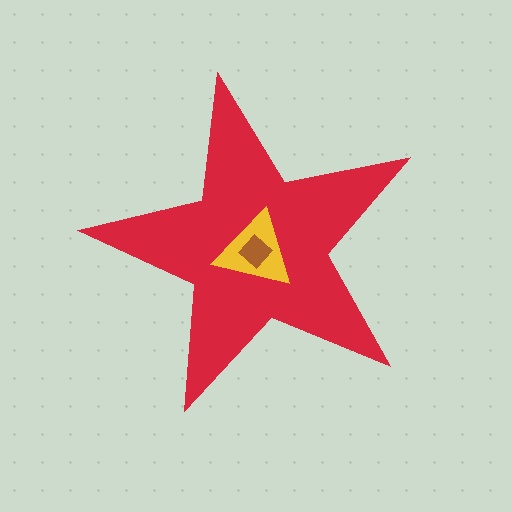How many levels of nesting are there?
3.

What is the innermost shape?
The brown diamond.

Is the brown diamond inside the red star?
Yes.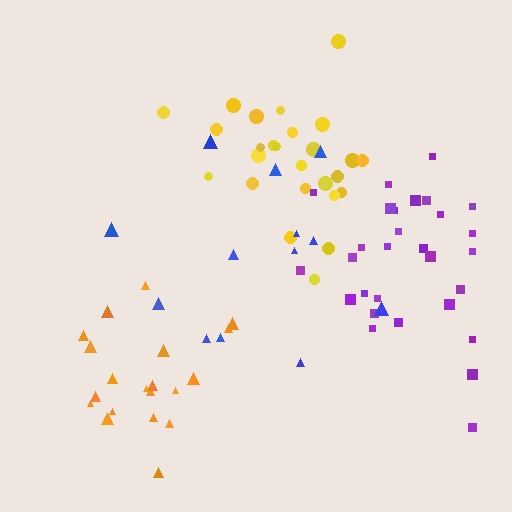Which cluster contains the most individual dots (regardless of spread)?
Purple (29).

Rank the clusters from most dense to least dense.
yellow, purple, orange, blue.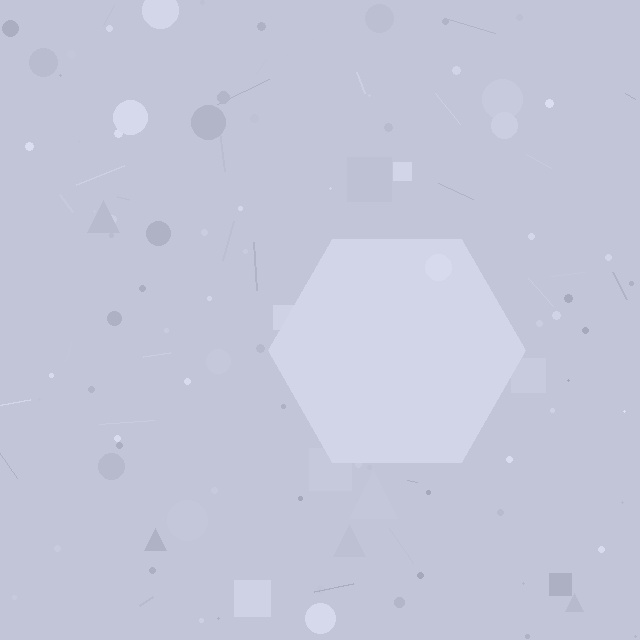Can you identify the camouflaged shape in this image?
The camouflaged shape is a hexagon.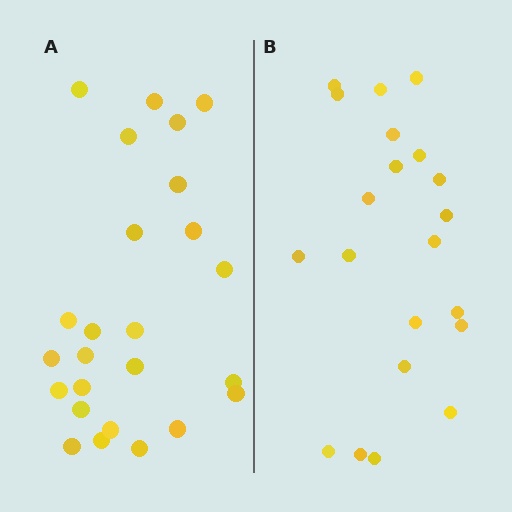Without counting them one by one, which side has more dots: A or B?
Region A (the left region) has more dots.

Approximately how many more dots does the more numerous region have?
Region A has about 4 more dots than region B.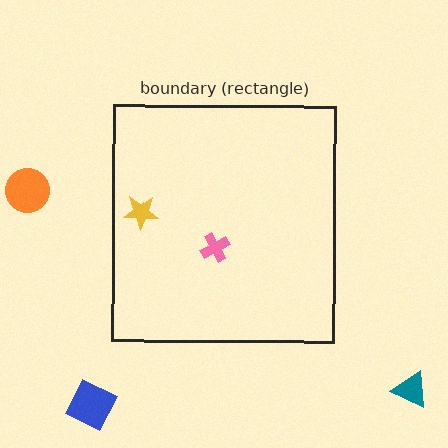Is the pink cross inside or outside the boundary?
Inside.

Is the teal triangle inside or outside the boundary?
Outside.